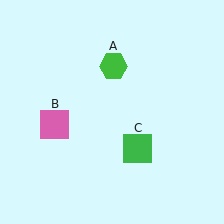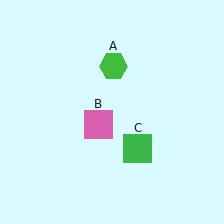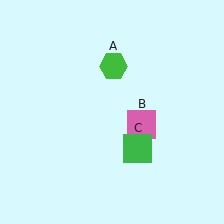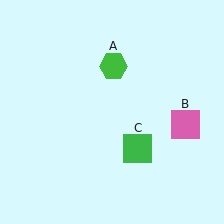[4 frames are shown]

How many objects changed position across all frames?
1 object changed position: pink square (object B).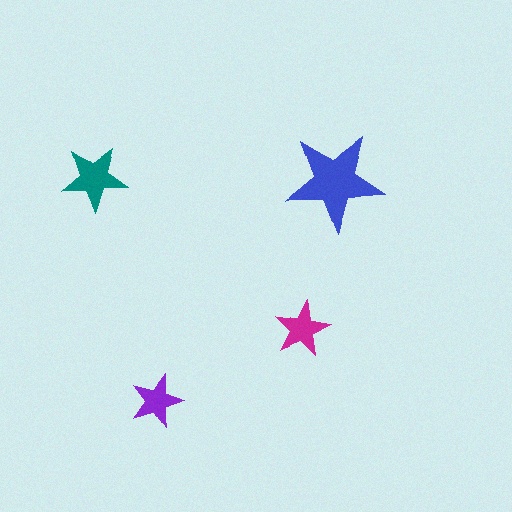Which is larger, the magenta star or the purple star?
The magenta one.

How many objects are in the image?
There are 4 objects in the image.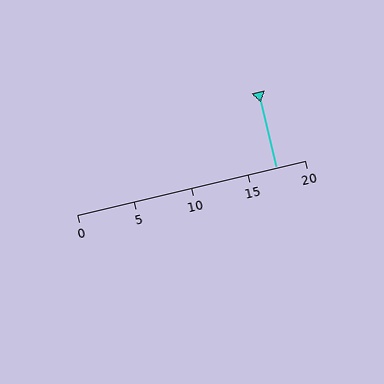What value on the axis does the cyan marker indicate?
The marker indicates approximately 17.5.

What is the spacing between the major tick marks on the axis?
The major ticks are spaced 5 apart.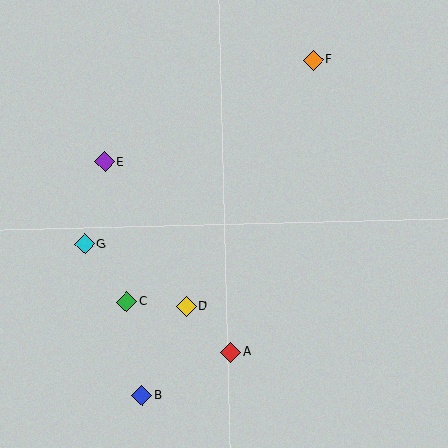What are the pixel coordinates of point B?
Point B is at (142, 395).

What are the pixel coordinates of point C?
Point C is at (127, 302).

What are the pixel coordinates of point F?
Point F is at (313, 60).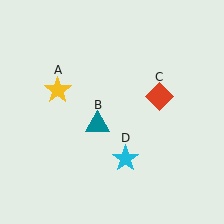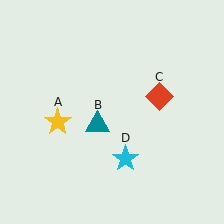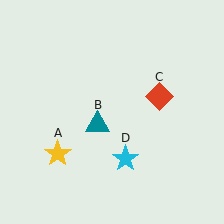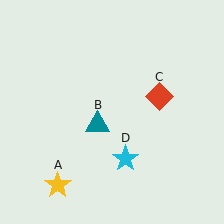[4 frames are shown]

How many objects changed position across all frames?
1 object changed position: yellow star (object A).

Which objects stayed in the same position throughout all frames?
Teal triangle (object B) and red diamond (object C) and cyan star (object D) remained stationary.